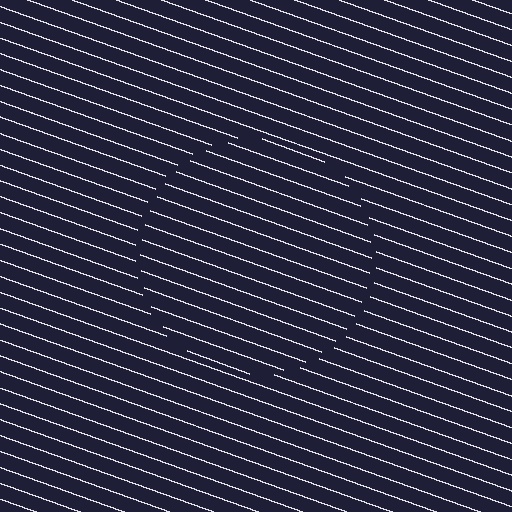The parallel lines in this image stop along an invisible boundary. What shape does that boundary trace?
An illusory circle. The interior of the shape contains the same grating, shifted by half a period — the contour is defined by the phase discontinuity where line-ends from the inner and outer gratings abut.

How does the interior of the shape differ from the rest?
The interior of the shape contains the same grating, shifted by half a period — the contour is defined by the phase discontinuity where line-ends from the inner and outer gratings abut.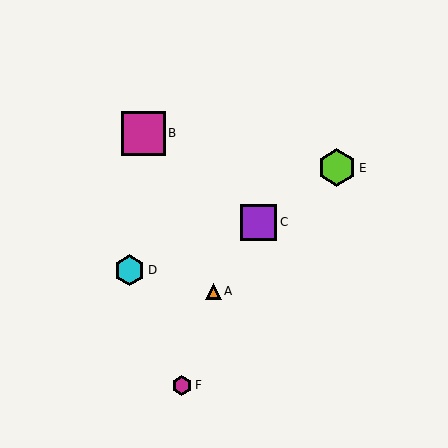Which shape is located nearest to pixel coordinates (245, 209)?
The purple square (labeled C) at (259, 222) is nearest to that location.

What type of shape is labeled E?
Shape E is a lime hexagon.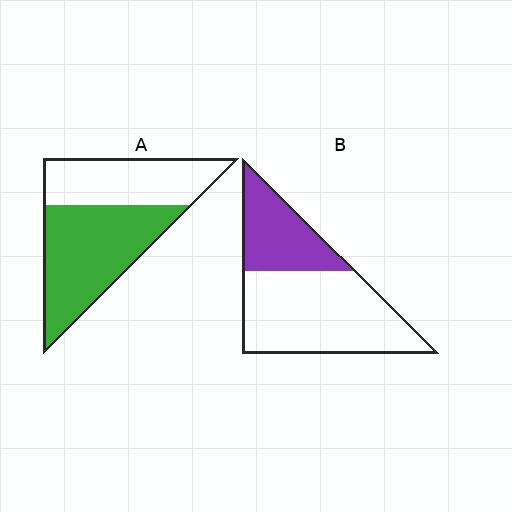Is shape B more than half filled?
No.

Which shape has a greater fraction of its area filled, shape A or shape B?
Shape A.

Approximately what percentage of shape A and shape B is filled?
A is approximately 60% and B is approximately 35%.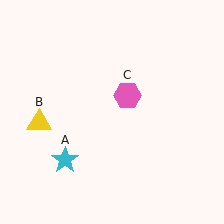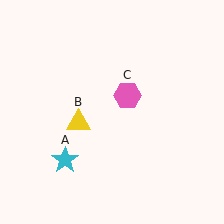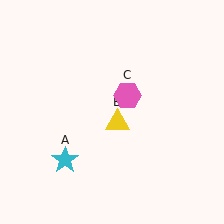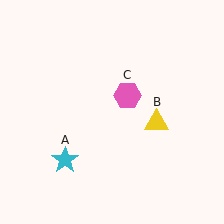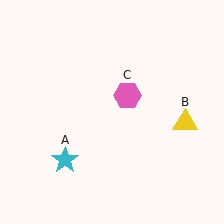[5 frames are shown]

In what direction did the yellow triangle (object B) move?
The yellow triangle (object B) moved right.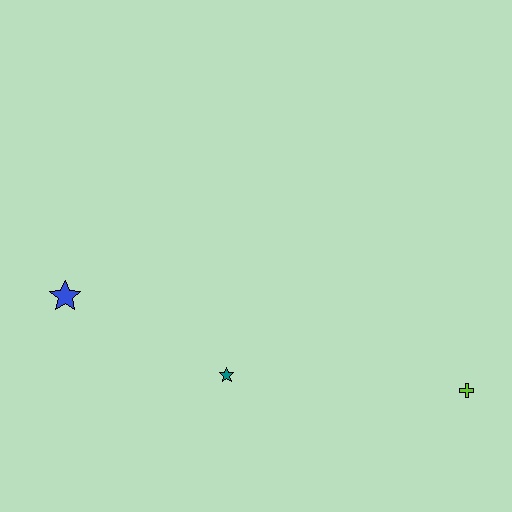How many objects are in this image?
There are 3 objects.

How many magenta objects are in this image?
There are no magenta objects.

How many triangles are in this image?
There are no triangles.